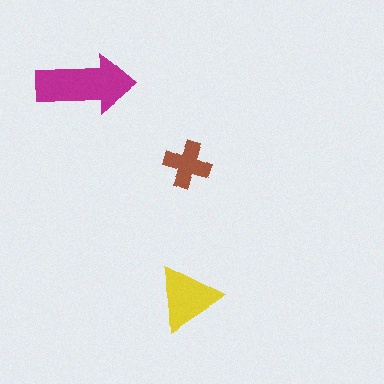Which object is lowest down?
The yellow triangle is bottommost.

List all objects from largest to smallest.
The magenta arrow, the yellow triangle, the brown cross.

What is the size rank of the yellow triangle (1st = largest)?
2nd.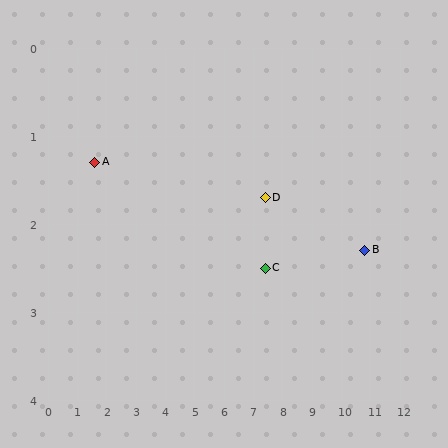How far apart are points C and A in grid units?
Points C and A are about 5.9 grid units apart.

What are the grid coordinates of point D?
Point D is at approximately (7.4, 1.7).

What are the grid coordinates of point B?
Point B is at approximately (10.8, 2.3).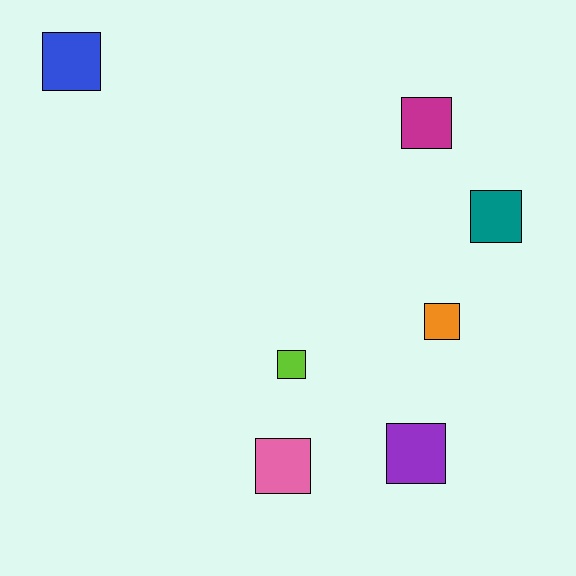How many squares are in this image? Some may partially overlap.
There are 7 squares.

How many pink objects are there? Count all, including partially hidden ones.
There is 1 pink object.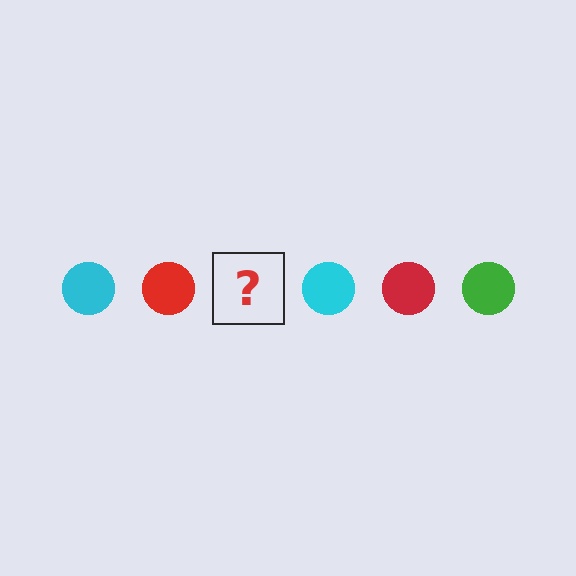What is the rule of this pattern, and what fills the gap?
The rule is that the pattern cycles through cyan, red, green circles. The gap should be filled with a green circle.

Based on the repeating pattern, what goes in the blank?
The blank should be a green circle.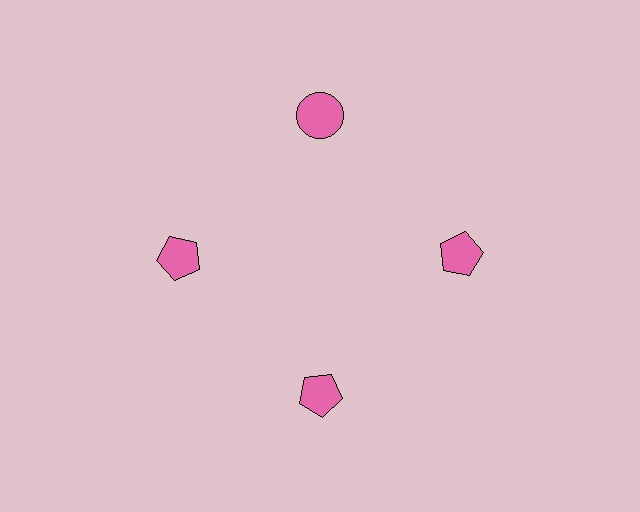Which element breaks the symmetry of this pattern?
The pink circle at roughly the 12 o'clock position breaks the symmetry. All other shapes are pink pentagons.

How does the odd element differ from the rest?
It has a different shape: circle instead of pentagon.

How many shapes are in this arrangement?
There are 4 shapes arranged in a ring pattern.